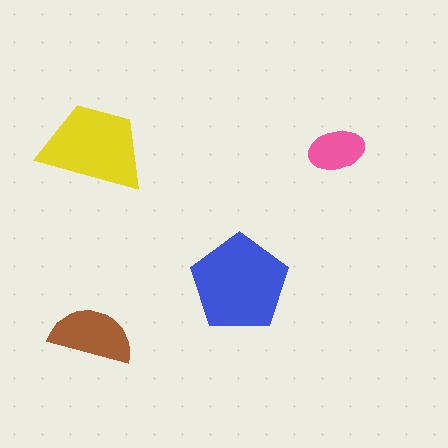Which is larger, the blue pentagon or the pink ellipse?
The blue pentagon.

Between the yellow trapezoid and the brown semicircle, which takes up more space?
The yellow trapezoid.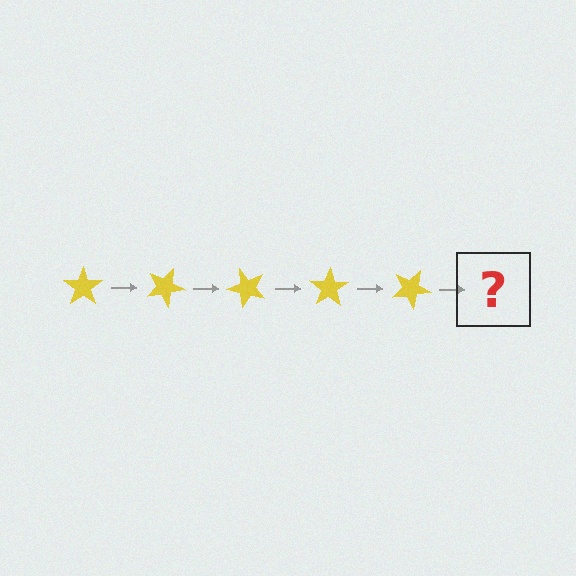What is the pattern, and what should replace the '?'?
The pattern is that the star rotates 25 degrees each step. The '?' should be a yellow star rotated 125 degrees.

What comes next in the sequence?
The next element should be a yellow star rotated 125 degrees.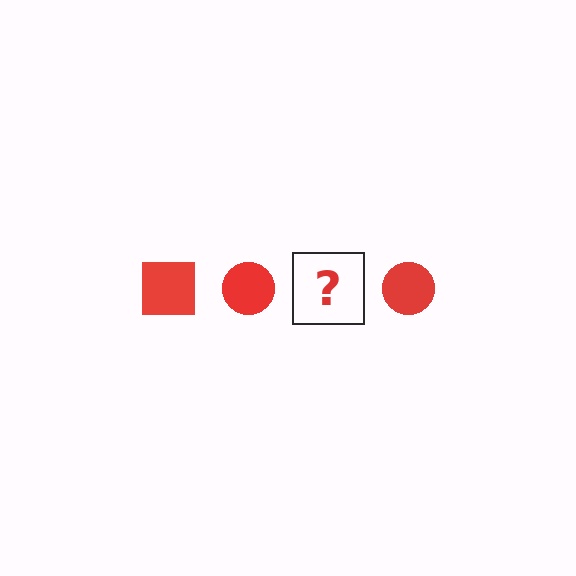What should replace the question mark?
The question mark should be replaced with a red square.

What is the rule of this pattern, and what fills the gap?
The rule is that the pattern cycles through square, circle shapes in red. The gap should be filled with a red square.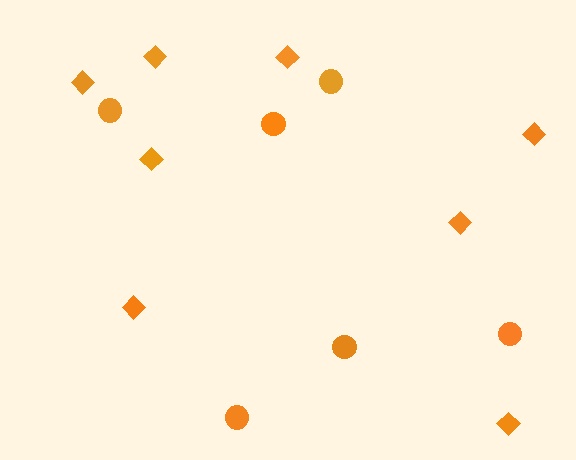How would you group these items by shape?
There are 2 groups: one group of diamonds (8) and one group of circles (6).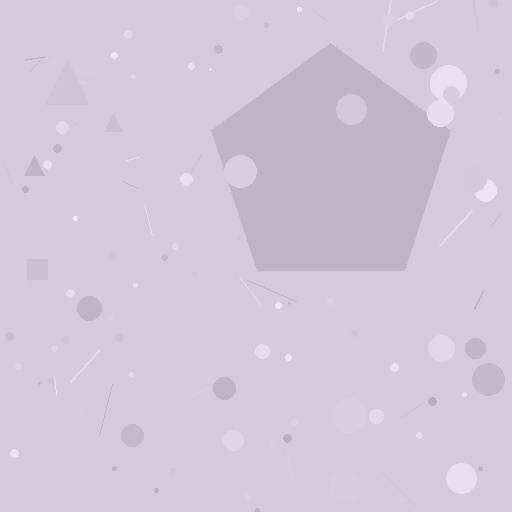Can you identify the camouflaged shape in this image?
The camouflaged shape is a pentagon.